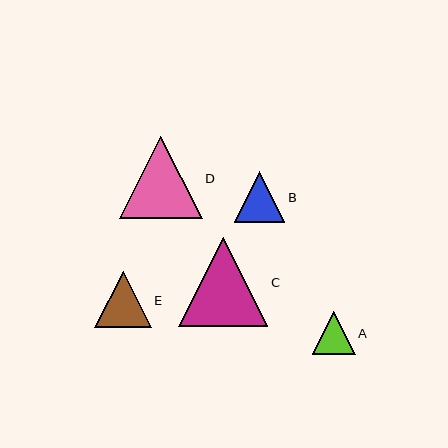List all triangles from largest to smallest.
From largest to smallest: C, D, E, B, A.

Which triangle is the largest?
Triangle C is the largest with a size of approximately 89 pixels.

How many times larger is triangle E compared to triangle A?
Triangle E is approximately 1.3 times the size of triangle A.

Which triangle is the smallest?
Triangle A is the smallest with a size of approximately 43 pixels.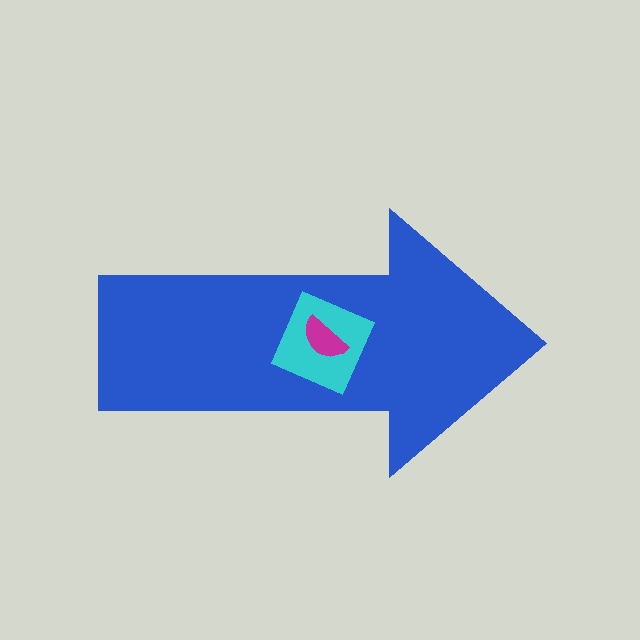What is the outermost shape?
The blue arrow.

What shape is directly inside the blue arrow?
The cyan square.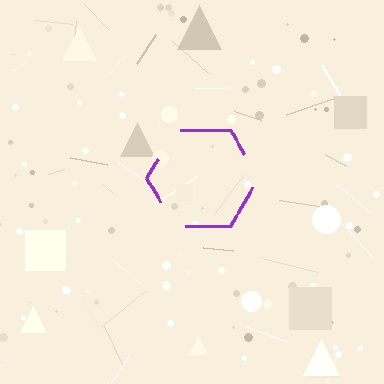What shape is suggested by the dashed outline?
The dashed outline suggests a hexagon.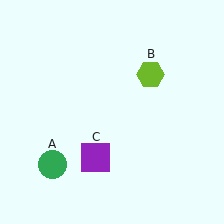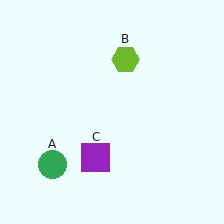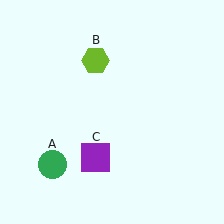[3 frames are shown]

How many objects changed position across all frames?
1 object changed position: lime hexagon (object B).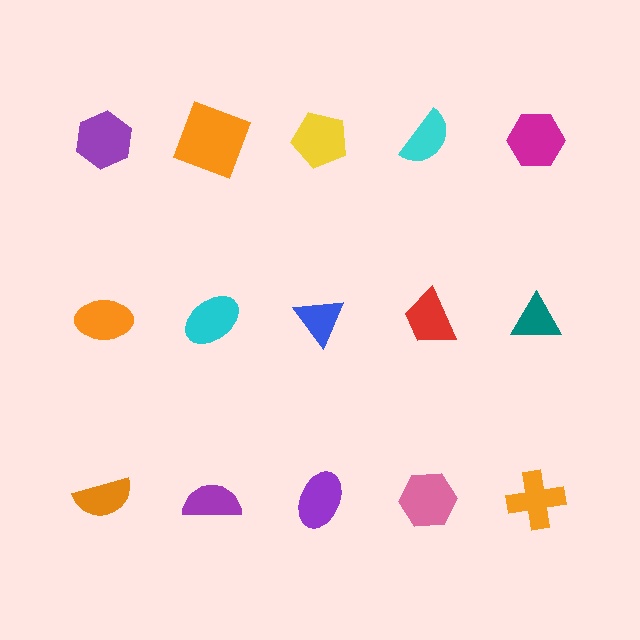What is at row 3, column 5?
An orange cross.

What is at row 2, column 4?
A red trapezoid.